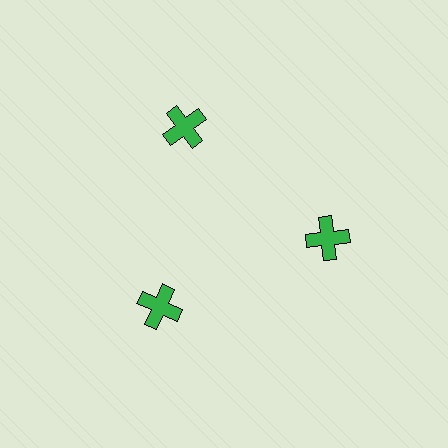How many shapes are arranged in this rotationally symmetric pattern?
There are 3 shapes, arranged in 3 groups of 1.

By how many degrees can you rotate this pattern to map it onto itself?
The pattern maps onto itself every 120 degrees of rotation.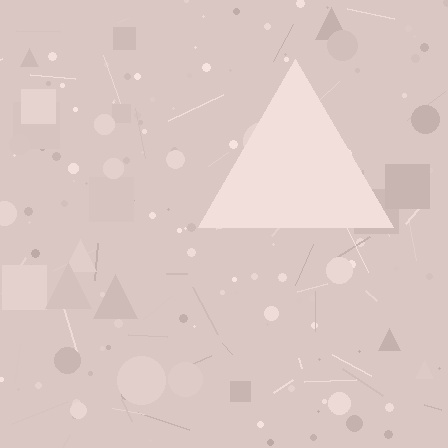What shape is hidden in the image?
A triangle is hidden in the image.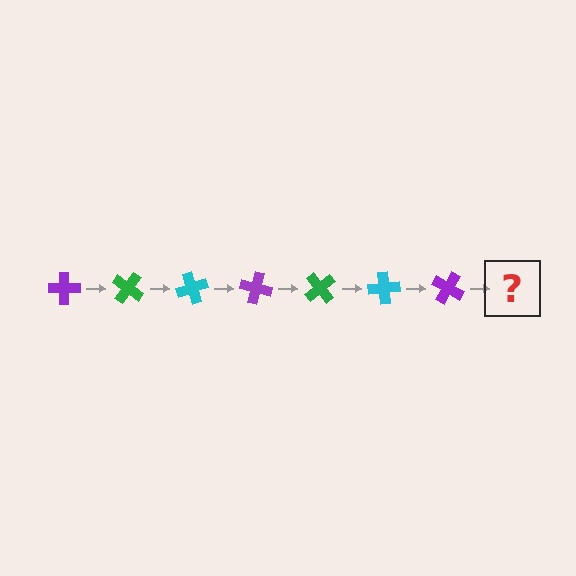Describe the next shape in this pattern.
It should be a green cross, rotated 245 degrees from the start.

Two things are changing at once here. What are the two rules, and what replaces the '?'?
The two rules are that it rotates 35 degrees each step and the color cycles through purple, green, and cyan. The '?' should be a green cross, rotated 245 degrees from the start.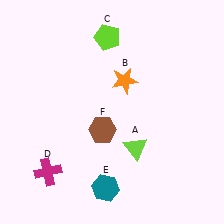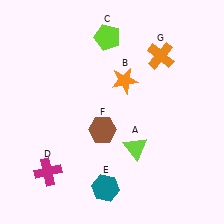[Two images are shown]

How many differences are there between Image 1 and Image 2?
There is 1 difference between the two images.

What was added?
An orange cross (G) was added in Image 2.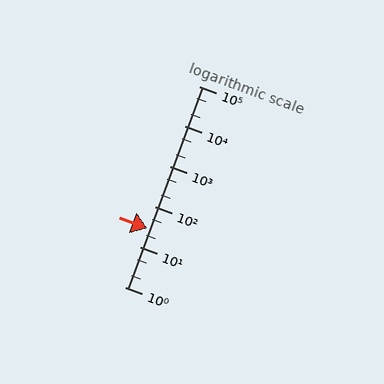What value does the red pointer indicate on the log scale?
The pointer indicates approximately 29.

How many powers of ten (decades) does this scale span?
The scale spans 5 decades, from 1 to 100000.